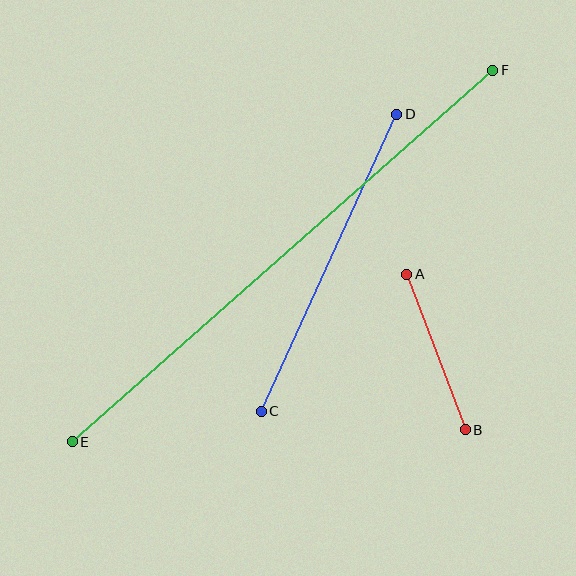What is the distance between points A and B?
The distance is approximately 166 pixels.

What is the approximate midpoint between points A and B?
The midpoint is at approximately (436, 352) pixels.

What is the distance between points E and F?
The distance is approximately 561 pixels.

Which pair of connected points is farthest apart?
Points E and F are farthest apart.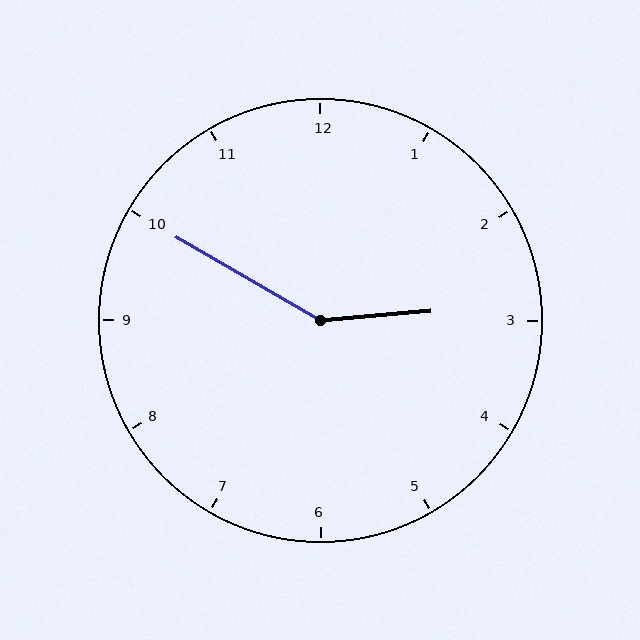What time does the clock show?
2:50.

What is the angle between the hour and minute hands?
Approximately 145 degrees.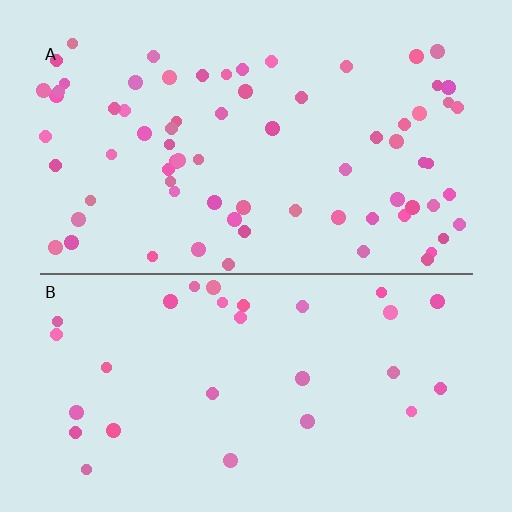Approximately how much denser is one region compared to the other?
Approximately 2.4× — region A over region B.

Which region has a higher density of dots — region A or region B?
A (the top).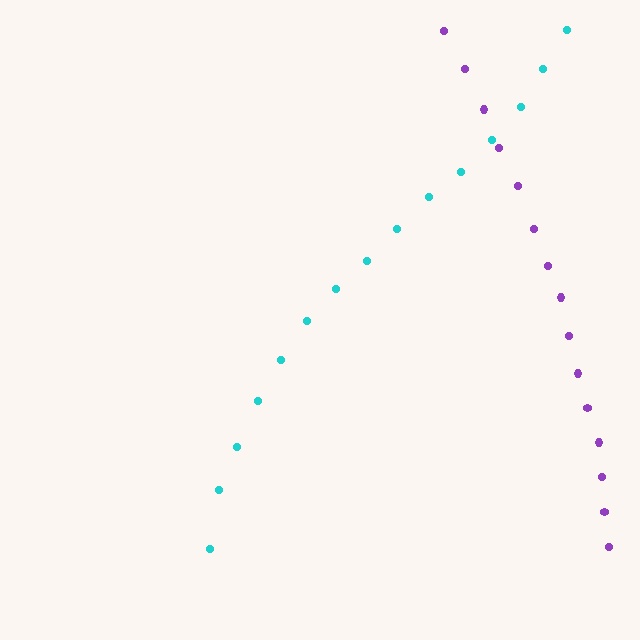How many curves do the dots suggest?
There are 2 distinct paths.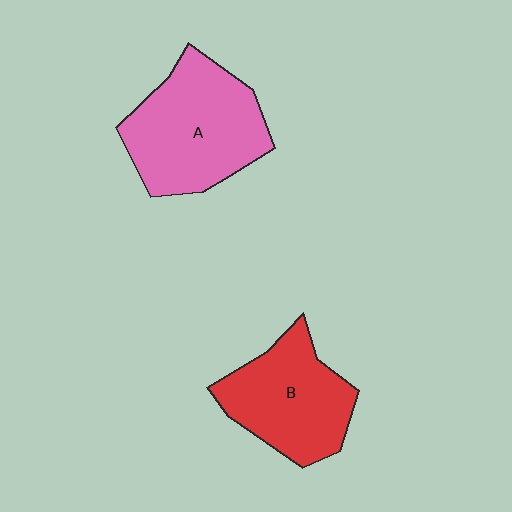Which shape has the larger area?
Shape A (pink).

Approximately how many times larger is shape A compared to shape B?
Approximately 1.2 times.